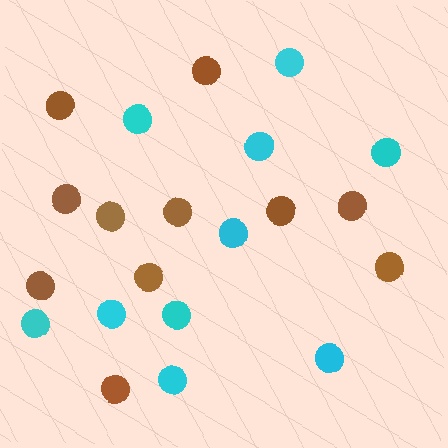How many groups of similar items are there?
There are 2 groups: one group of brown circles (11) and one group of cyan circles (10).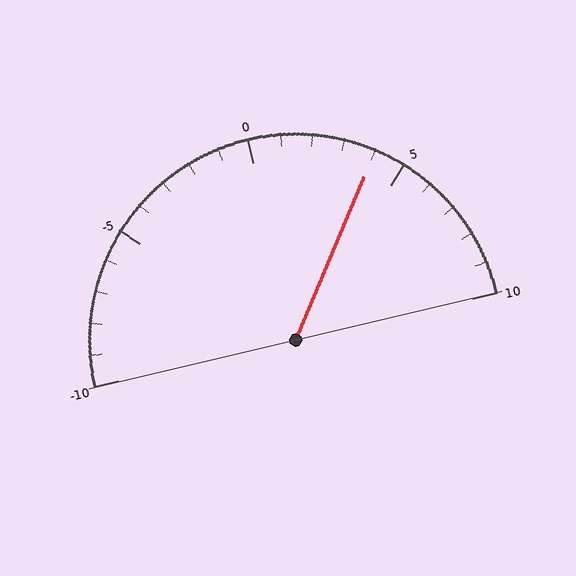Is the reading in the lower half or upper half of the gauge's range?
The reading is in the upper half of the range (-10 to 10).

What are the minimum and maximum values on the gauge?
The gauge ranges from -10 to 10.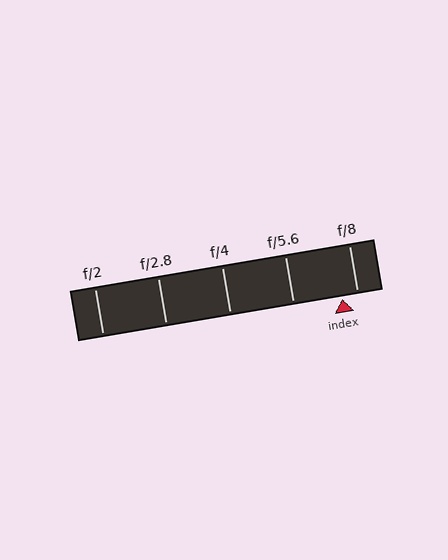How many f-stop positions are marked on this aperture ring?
There are 5 f-stop positions marked.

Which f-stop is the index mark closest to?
The index mark is closest to f/8.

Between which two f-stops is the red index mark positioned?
The index mark is between f/5.6 and f/8.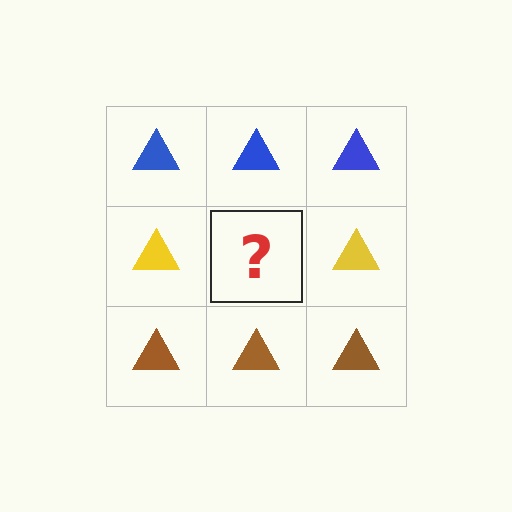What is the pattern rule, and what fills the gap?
The rule is that each row has a consistent color. The gap should be filled with a yellow triangle.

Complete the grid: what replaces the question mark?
The question mark should be replaced with a yellow triangle.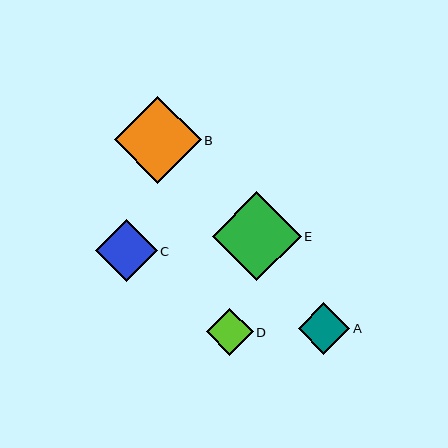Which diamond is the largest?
Diamond E is the largest with a size of approximately 89 pixels.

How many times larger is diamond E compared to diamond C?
Diamond E is approximately 1.4 times the size of diamond C.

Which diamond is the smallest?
Diamond D is the smallest with a size of approximately 47 pixels.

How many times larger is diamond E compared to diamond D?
Diamond E is approximately 1.9 times the size of diamond D.